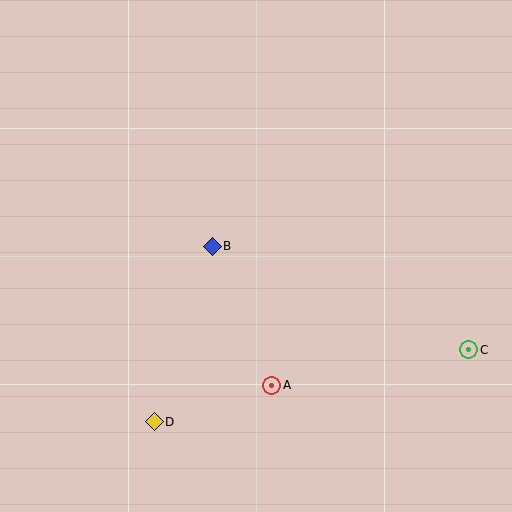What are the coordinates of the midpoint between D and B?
The midpoint between D and B is at (183, 334).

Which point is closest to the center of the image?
Point B at (212, 246) is closest to the center.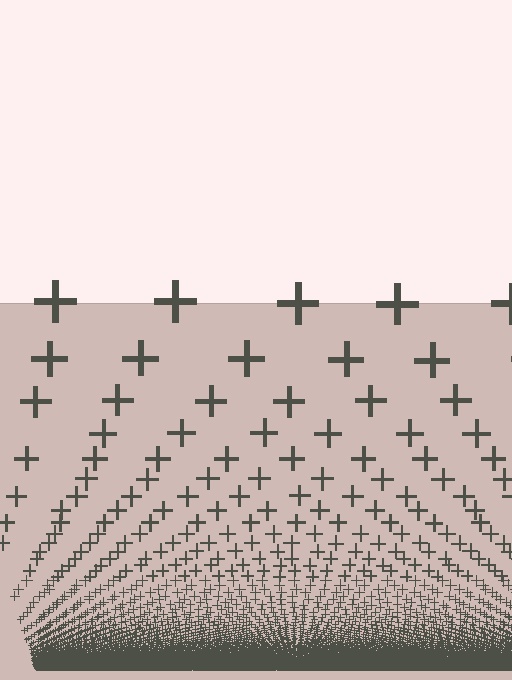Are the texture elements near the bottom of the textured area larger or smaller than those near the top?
Smaller. The gradient is inverted — elements near the bottom are smaller and denser.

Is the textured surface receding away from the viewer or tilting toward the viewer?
The surface appears to tilt toward the viewer. Texture elements get larger and sparser toward the top.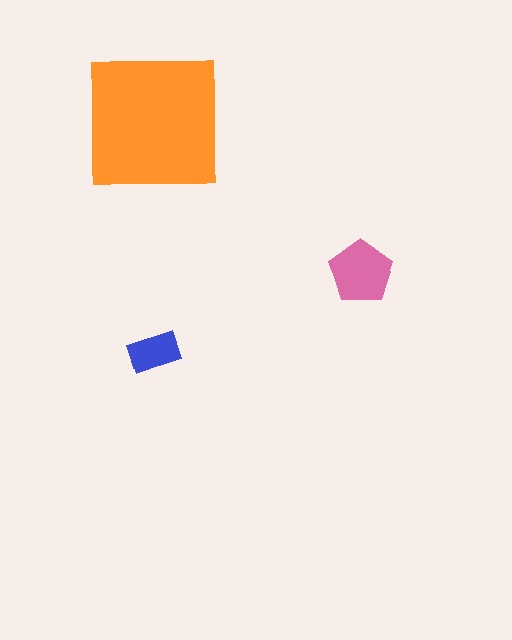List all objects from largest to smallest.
The orange square, the pink pentagon, the blue rectangle.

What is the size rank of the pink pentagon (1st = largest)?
2nd.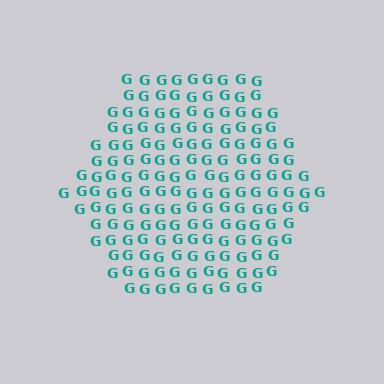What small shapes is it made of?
It is made of small letter G's.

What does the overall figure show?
The overall figure shows a hexagon.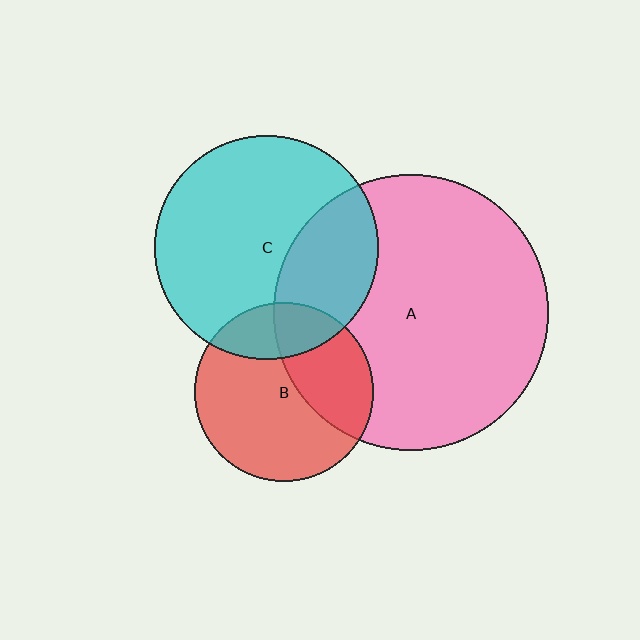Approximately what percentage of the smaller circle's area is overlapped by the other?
Approximately 20%.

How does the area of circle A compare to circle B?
Approximately 2.4 times.